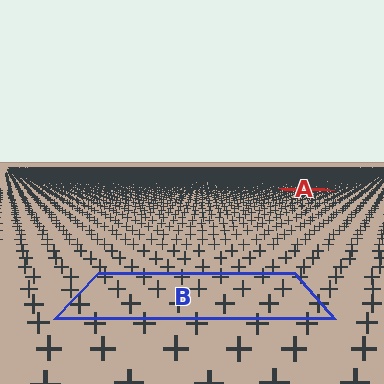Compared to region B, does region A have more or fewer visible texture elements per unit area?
Region A has more texture elements per unit area — they are packed more densely because it is farther away.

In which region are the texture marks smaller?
The texture marks are smaller in region A, because it is farther away.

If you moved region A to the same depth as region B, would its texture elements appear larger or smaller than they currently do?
They would appear larger. At a closer depth, the same texture elements are projected at a bigger on-screen size.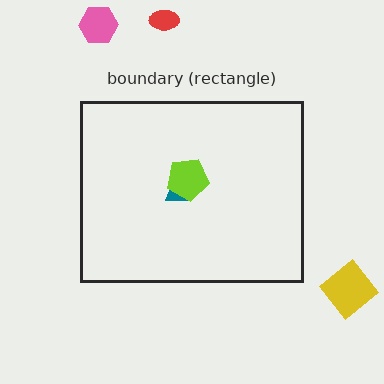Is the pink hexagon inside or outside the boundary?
Outside.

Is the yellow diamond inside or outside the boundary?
Outside.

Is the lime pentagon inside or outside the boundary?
Inside.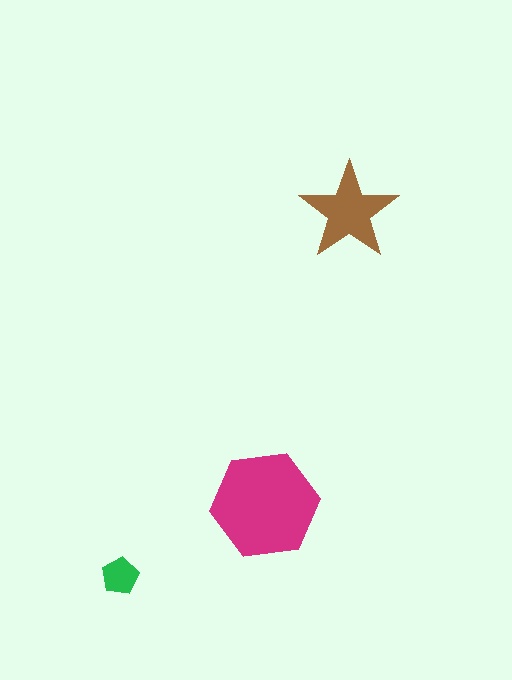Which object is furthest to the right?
The brown star is rightmost.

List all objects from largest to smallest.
The magenta hexagon, the brown star, the green pentagon.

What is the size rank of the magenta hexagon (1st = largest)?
1st.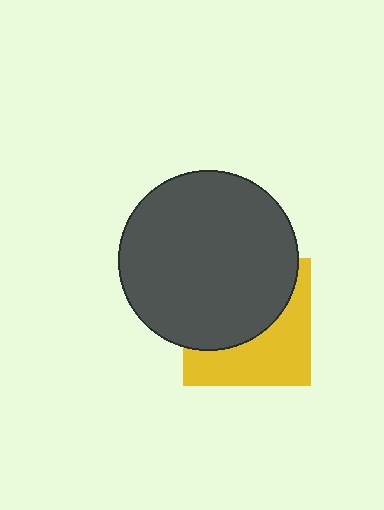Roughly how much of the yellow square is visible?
About half of it is visible (roughly 45%).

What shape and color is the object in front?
The object in front is a dark gray circle.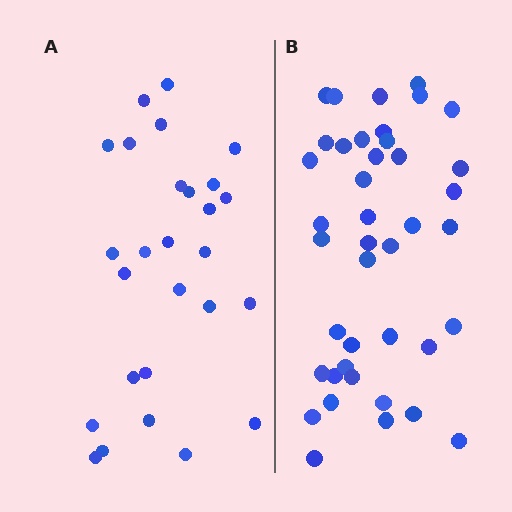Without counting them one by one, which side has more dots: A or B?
Region B (the right region) has more dots.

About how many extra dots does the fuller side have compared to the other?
Region B has approximately 15 more dots than region A.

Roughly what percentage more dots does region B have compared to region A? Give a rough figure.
About 50% more.